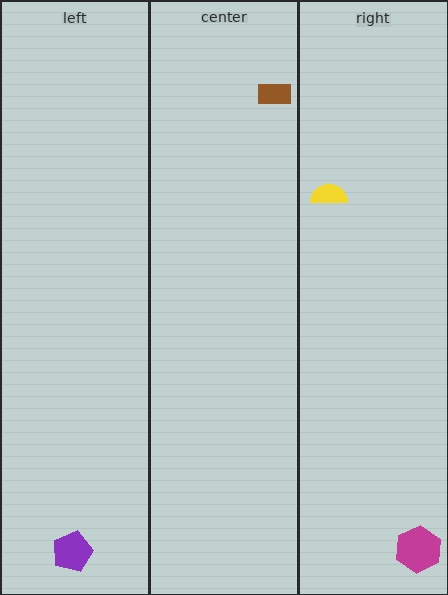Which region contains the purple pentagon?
The left region.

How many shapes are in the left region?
1.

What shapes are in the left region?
The purple pentagon.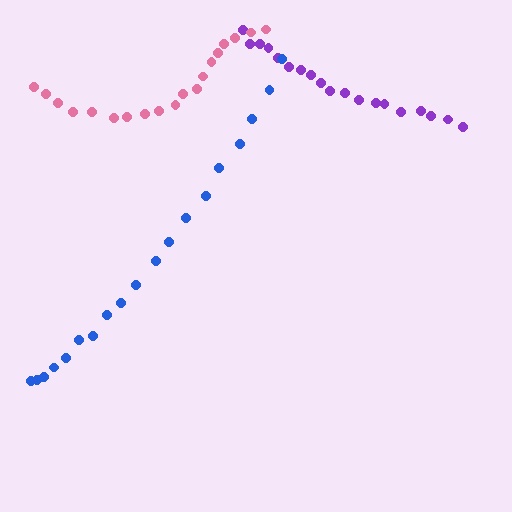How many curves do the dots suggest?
There are 3 distinct paths.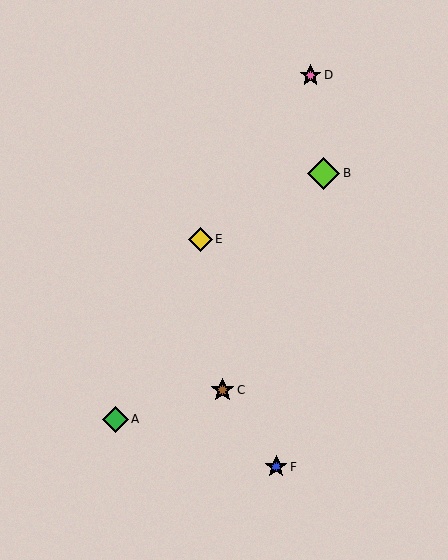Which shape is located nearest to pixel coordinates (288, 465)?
The blue star (labeled F) at (276, 467) is nearest to that location.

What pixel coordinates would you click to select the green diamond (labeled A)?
Click at (115, 419) to select the green diamond A.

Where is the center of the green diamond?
The center of the green diamond is at (115, 419).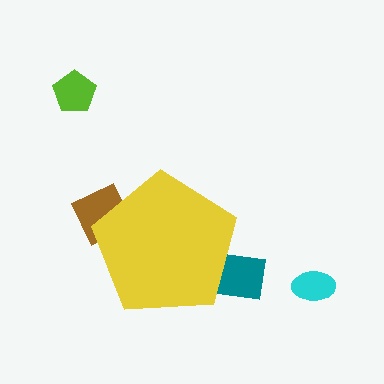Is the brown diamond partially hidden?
Yes, the brown diamond is partially hidden behind the yellow pentagon.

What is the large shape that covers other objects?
A yellow pentagon.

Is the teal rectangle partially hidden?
Yes, the teal rectangle is partially hidden behind the yellow pentagon.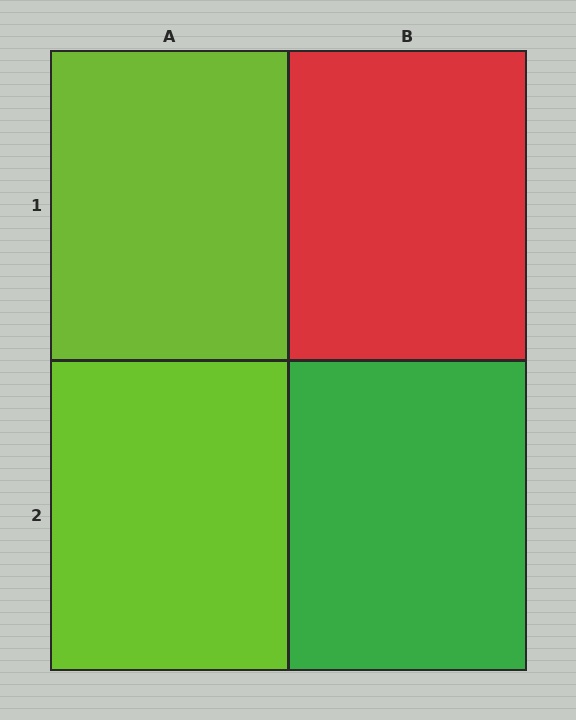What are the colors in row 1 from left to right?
Lime, red.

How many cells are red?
1 cell is red.